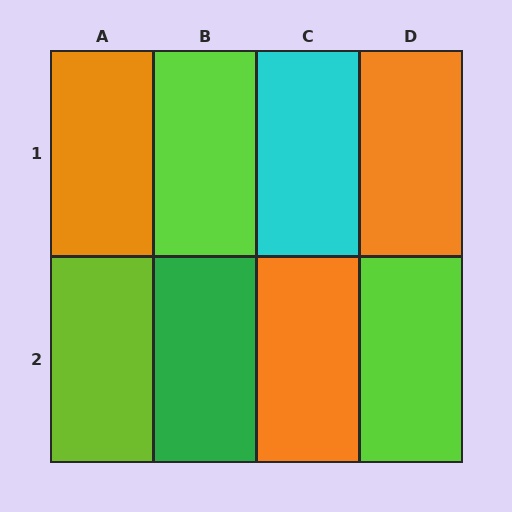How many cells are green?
1 cell is green.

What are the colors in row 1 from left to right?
Orange, lime, cyan, orange.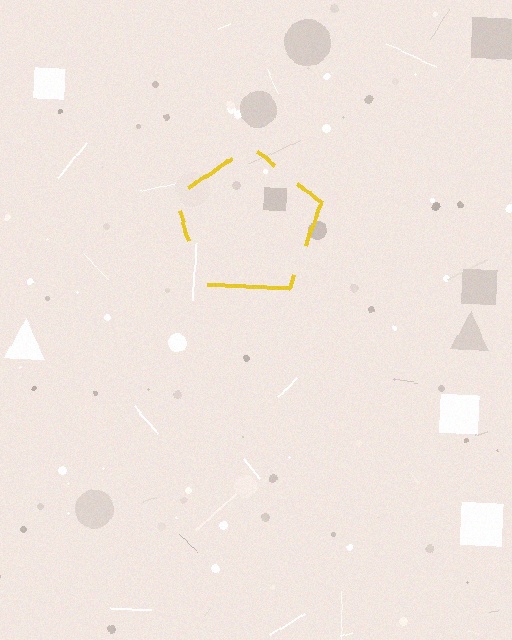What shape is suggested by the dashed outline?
The dashed outline suggests a pentagon.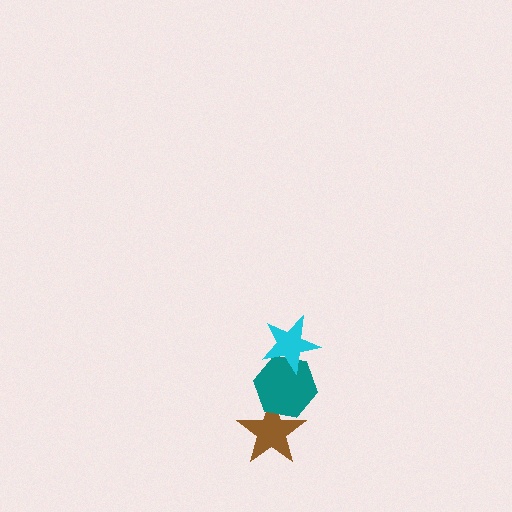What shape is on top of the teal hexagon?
The cyan star is on top of the teal hexagon.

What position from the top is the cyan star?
The cyan star is 1st from the top.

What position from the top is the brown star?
The brown star is 3rd from the top.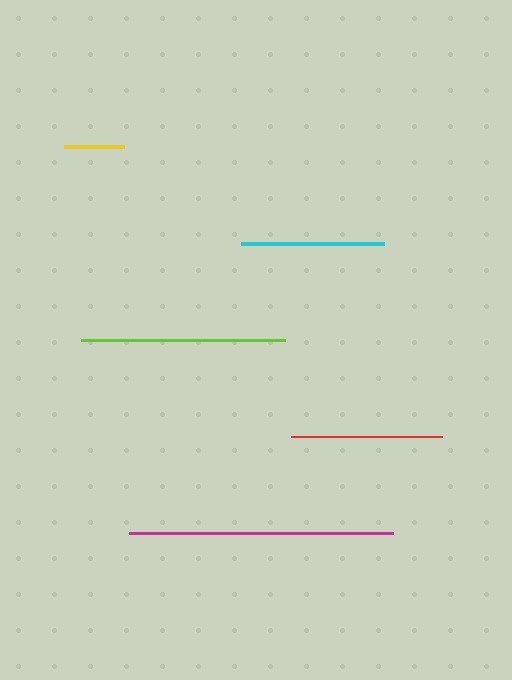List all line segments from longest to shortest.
From longest to shortest: magenta, lime, red, cyan, yellow.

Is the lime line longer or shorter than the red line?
The lime line is longer than the red line.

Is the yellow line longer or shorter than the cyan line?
The cyan line is longer than the yellow line.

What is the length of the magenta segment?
The magenta segment is approximately 263 pixels long.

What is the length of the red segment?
The red segment is approximately 151 pixels long.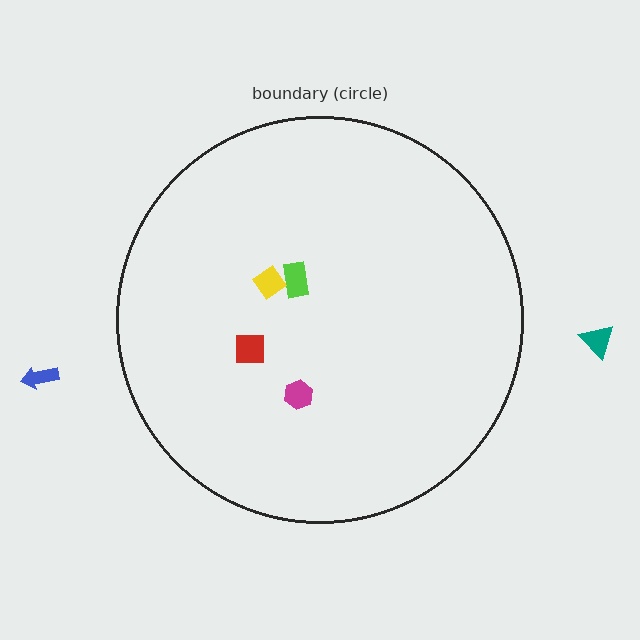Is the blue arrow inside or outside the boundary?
Outside.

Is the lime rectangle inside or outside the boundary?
Inside.